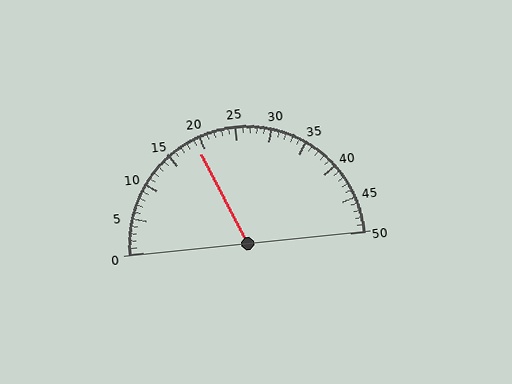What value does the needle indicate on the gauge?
The needle indicates approximately 19.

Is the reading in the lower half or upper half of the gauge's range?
The reading is in the lower half of the range (0 to 50).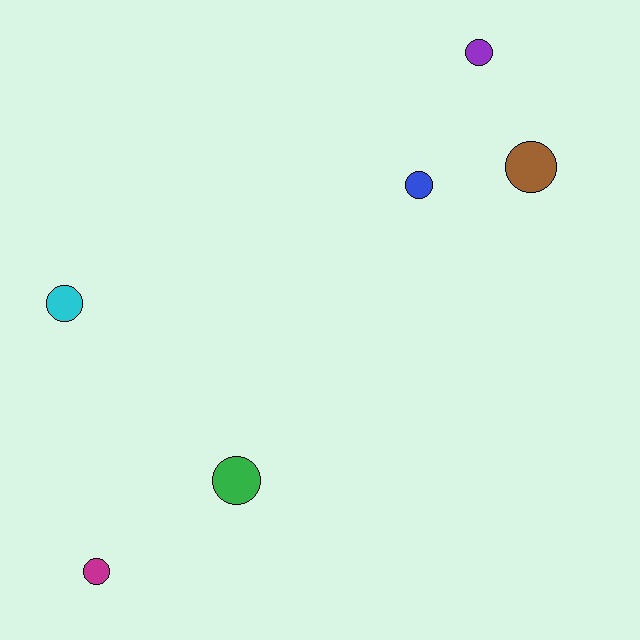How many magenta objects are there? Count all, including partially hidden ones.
There is 1 magenta object.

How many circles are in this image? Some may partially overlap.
There are 6 circles.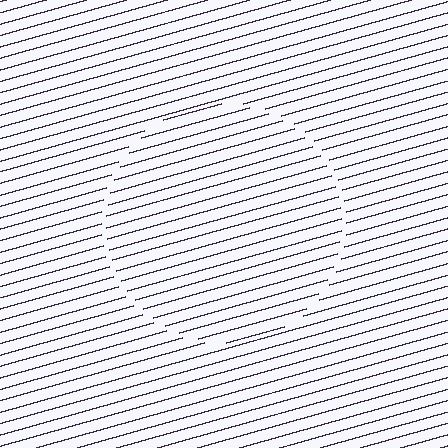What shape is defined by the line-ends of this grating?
An illusory circle. The interior of the shape contains the same grating, shifted by half a period — the contour is defined by the phase discontinuity where line-ends from the inner and outer gratings abut.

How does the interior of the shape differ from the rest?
The interior of the shape contains the same grating, shifted by half a period — the contour is defined by the phase discontinuity where line-ends from the inner and outer gratings abut.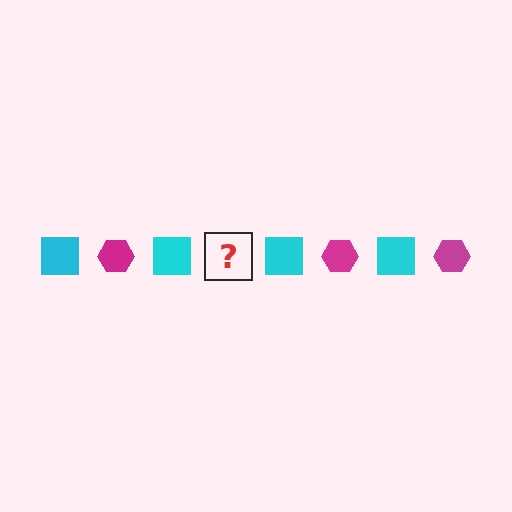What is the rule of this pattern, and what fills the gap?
The rule is that the pattern alternates between cyan square and magenta hexagon. The gap should be filled with a magenta hexagon.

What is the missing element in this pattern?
The missing element is a magenta hexagon.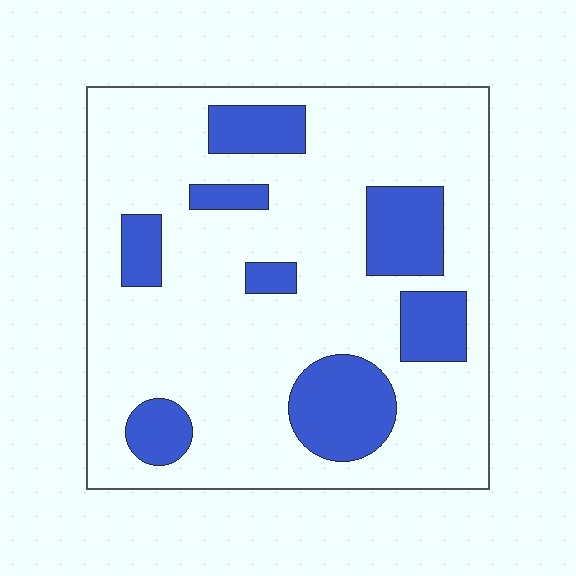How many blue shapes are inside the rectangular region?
8.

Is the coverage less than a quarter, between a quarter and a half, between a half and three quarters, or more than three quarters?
Less than a quarter.